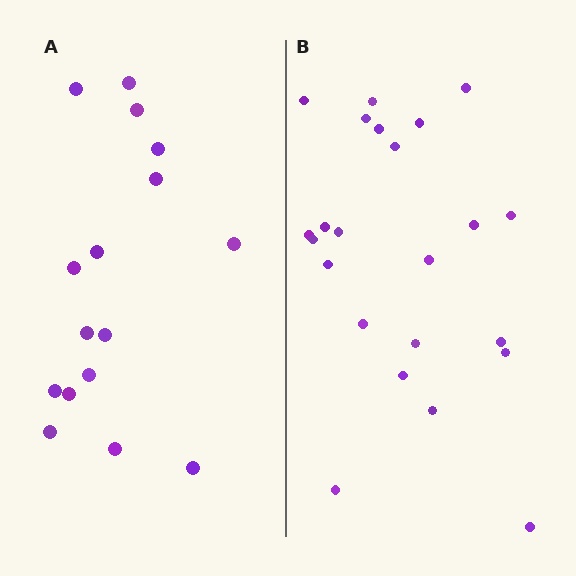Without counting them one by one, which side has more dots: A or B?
Region B (the right region) has more dots.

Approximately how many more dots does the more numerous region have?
Region B has roughly 8 or so more dots than region A.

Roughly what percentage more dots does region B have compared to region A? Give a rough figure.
About 45% more.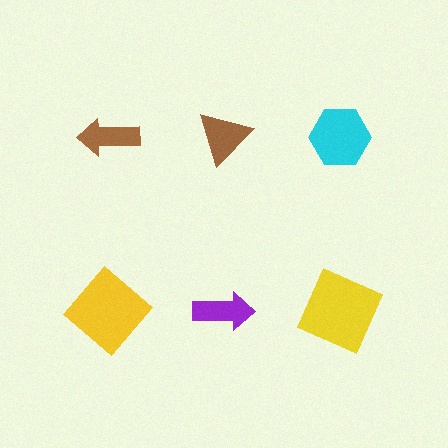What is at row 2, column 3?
A yellow square.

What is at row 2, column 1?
A yellow diamond.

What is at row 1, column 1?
A brown arrow.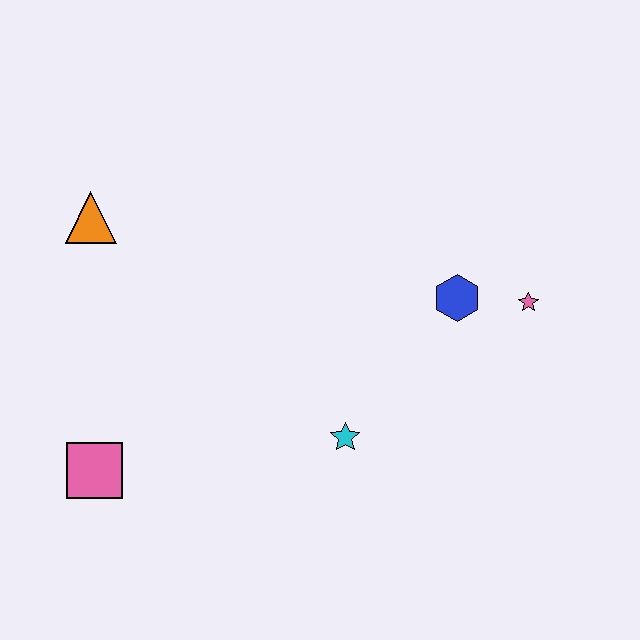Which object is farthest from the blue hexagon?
The pink square is farthest from the blue hexagon.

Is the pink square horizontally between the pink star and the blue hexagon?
No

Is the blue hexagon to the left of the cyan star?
No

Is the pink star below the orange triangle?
Yes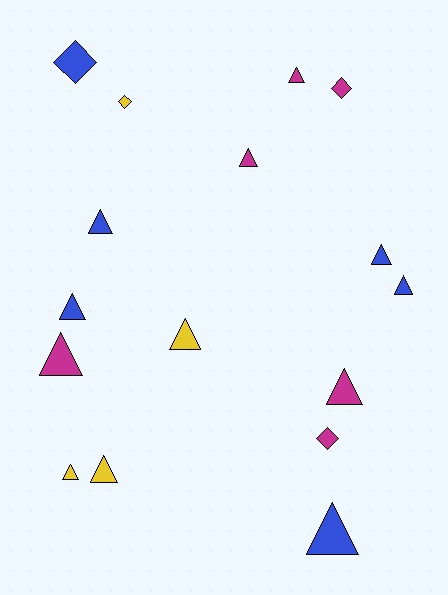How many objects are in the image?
There are 16 objects.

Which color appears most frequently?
Magenta, with 6 objects.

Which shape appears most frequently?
Triangle, with 12 objects.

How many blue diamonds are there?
There is 1 blue diamond.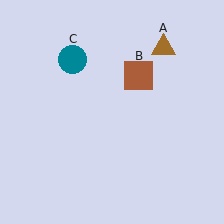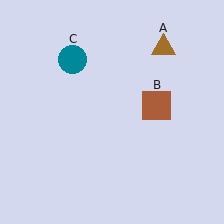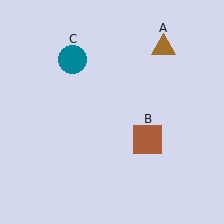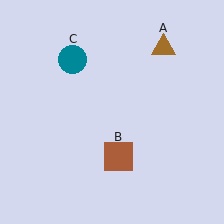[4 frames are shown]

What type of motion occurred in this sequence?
The brown square (object B) rotated clockwise around the center of the scene.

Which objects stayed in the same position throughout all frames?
Brown triangle (object A) and teal circle (object C) remained stationary.